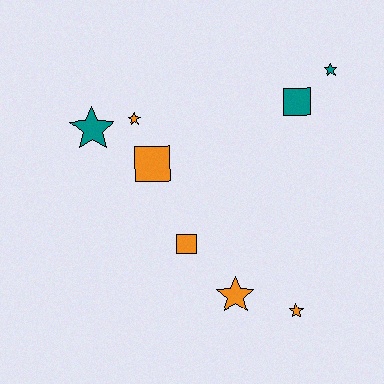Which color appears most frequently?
Orange, with 5 objects.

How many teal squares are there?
There is 1 teal square.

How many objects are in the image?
There are 8 objects.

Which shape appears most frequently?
Star, with 5 objects.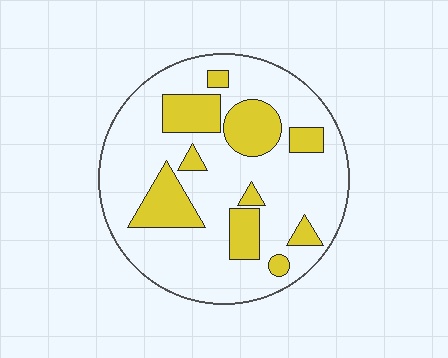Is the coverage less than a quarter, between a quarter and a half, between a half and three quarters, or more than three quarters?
Between a quarter and a half.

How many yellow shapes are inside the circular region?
10.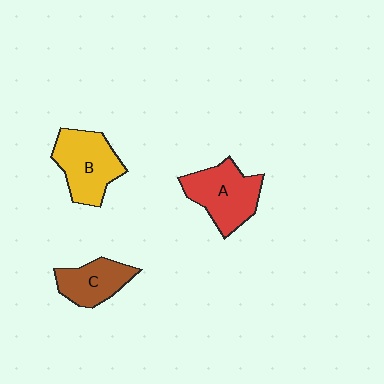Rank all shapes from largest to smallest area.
From largest to smallest: A (red), B (yellow), C (brown).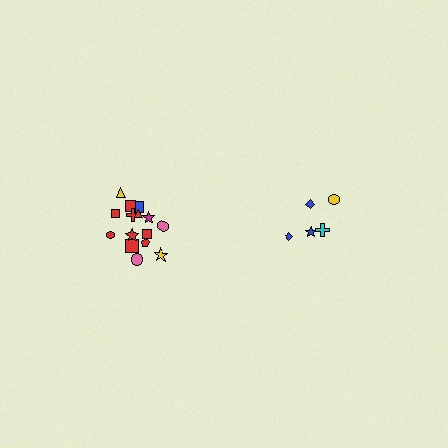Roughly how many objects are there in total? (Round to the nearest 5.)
Roughly 20 objects in total.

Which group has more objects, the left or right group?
The left group.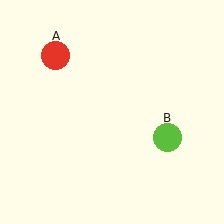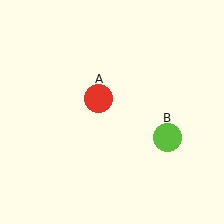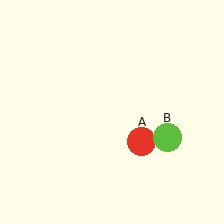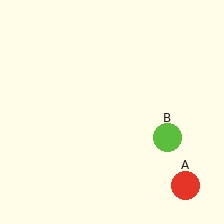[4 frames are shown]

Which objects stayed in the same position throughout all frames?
Lime circle (object B) remained stationary.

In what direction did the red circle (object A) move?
The red circle (object A) moved down and to the right.